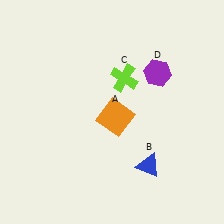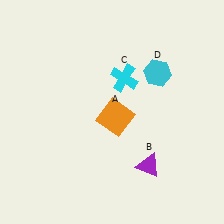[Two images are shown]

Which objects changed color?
B changed from blue to purple. C changed from lime to cyan. D changed from purple to cyan.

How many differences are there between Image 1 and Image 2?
There are 3 differences between the two images.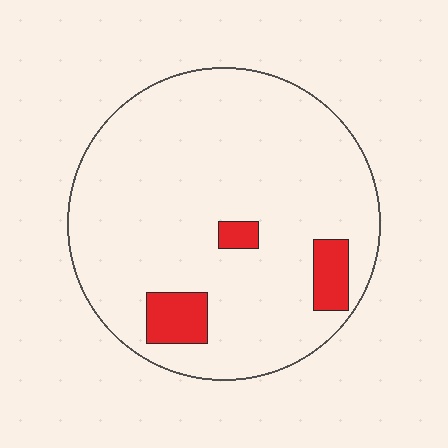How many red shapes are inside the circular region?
3.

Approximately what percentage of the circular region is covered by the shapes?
Approximately 10%.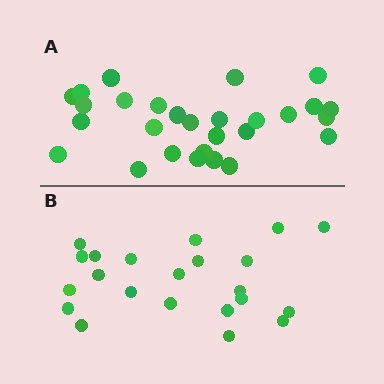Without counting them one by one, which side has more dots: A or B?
Region A (the top region) has more dots.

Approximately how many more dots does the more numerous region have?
Region A has about 6 more dots than region B.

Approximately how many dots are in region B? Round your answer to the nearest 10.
About 20 dots. (The exact count is 22, which rounds to 20.)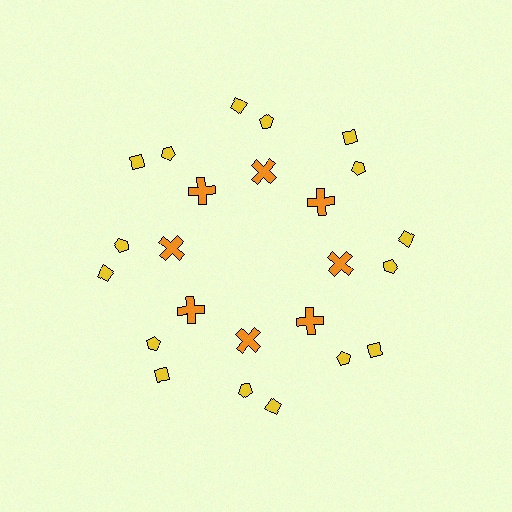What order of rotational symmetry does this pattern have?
This pattern has 8-fold rotational symmetry.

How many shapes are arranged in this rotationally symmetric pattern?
There are 24 shapes, arranged in 8 groups of 3.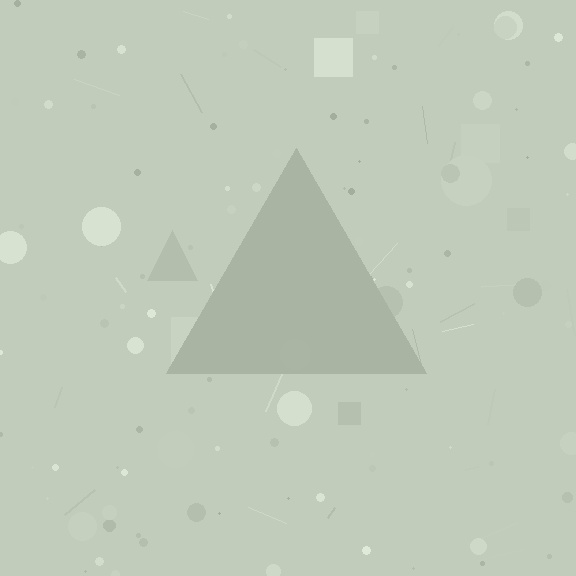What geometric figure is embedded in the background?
A triangle is embedded in the background.